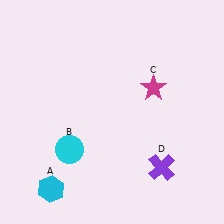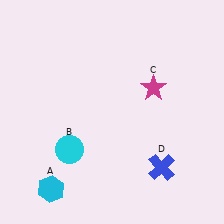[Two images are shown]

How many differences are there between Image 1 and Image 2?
There is 1 difference between the two images.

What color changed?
The cross (D) changed from purple in Image 1 to blue in Image 2.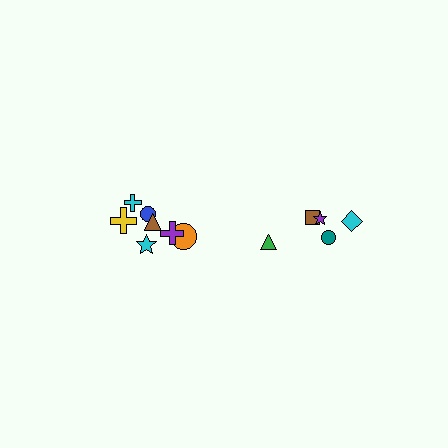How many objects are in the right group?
There are 5 objects.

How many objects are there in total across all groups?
There are 12 objects.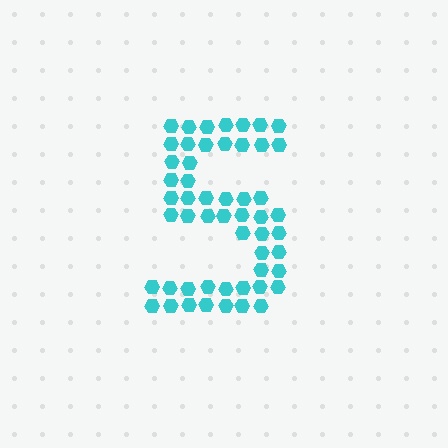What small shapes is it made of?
It is made of small hexagons.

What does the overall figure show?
The overall figure shows the digit 5.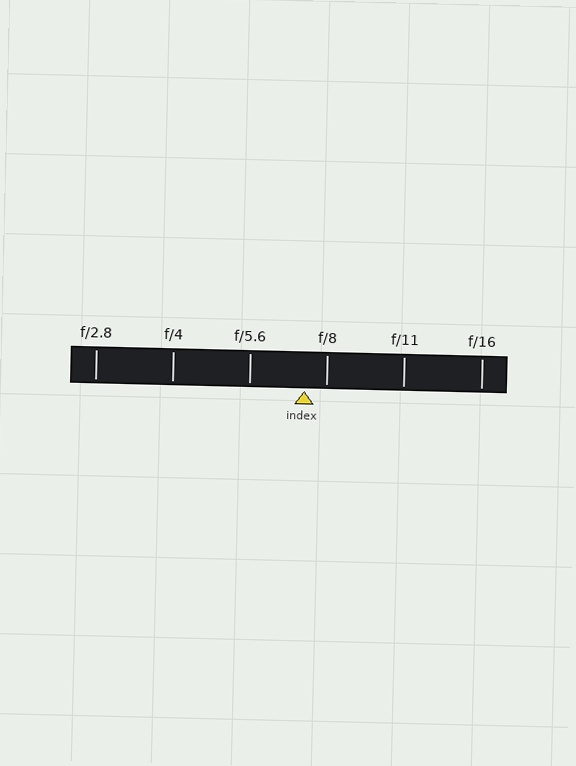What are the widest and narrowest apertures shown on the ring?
The widest aperture shown is f/2.8 and the narrowest is f/16.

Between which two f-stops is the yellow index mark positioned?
The index mark is between f/5.6 and f/8.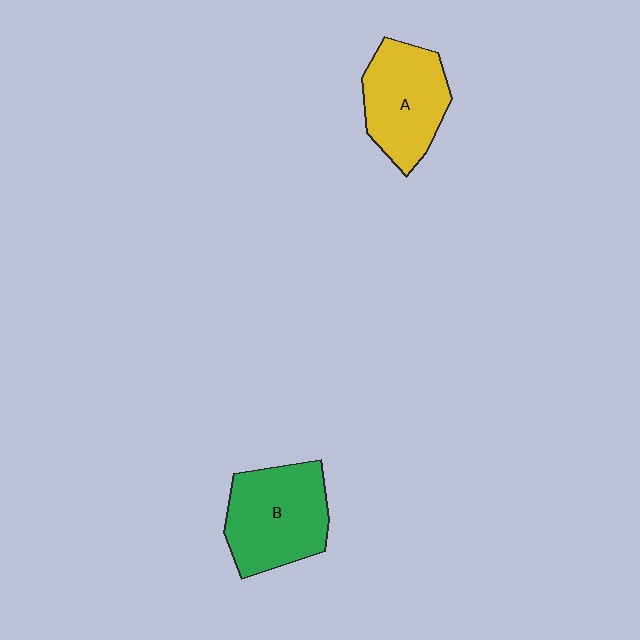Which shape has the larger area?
Shape B (green).